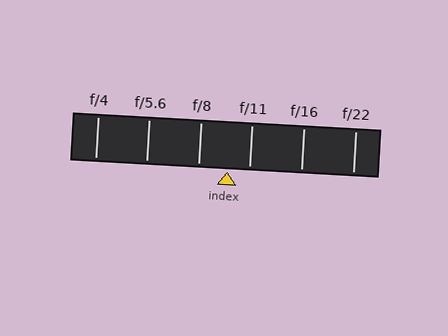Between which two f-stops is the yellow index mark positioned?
The index mark is between f/8 and f/11.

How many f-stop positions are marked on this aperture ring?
There are 6 f-stop positions marked.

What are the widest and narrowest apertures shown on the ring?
The widest aperture shown is f/4 and the narrowest is f/22.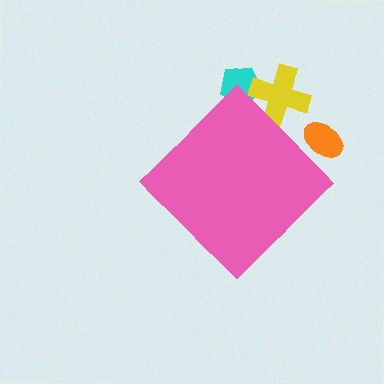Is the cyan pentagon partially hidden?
Yes, the cyan pentagon is partially hidden behind the pink diamond.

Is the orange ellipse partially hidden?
Yes, the orange ellipse is partially hidden behind the pink diamond.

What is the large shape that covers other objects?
A pink diamond.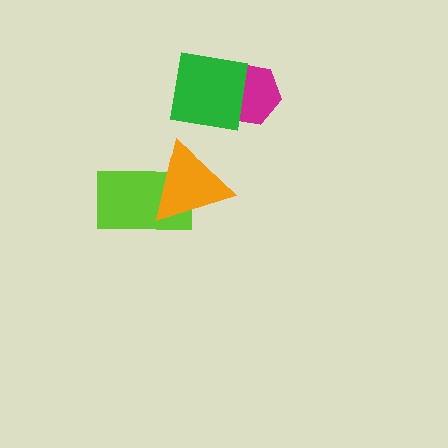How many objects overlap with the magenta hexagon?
1 object overlaps with the magenta hexagon.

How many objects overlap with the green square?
1 object overlaps with the green square.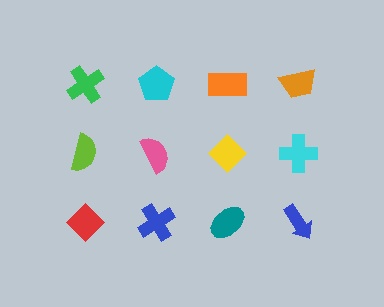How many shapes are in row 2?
4 shapes.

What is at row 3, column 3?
A teal ellipse.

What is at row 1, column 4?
An orange trapezoid.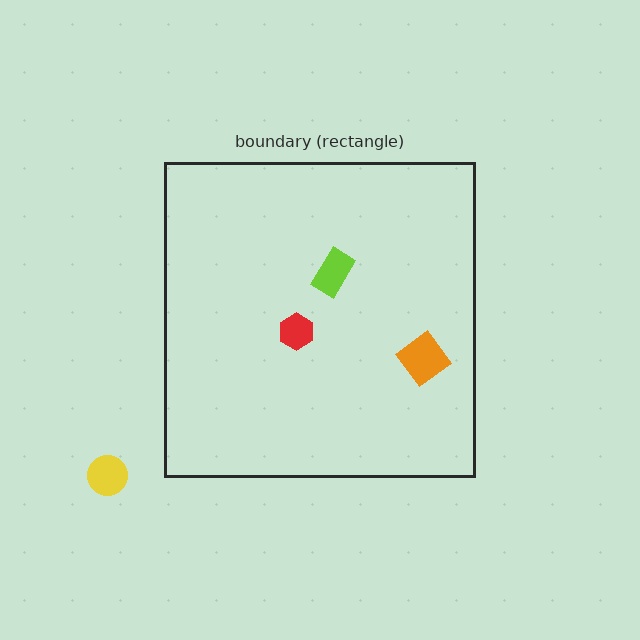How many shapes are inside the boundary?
3 inside, 1 outside.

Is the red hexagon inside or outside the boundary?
Inside.